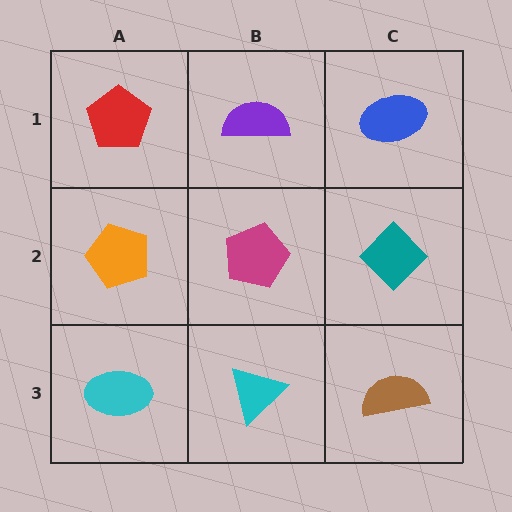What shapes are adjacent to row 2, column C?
A blue ellipse (row 1, column C), a brown semicircle (row 3, column C), a magenta pentagon (row 2, column B).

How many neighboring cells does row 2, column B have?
4.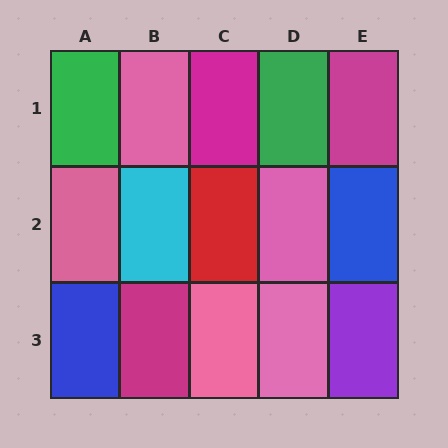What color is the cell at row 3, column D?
Pink.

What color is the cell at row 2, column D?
Pink.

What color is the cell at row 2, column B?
Cyan.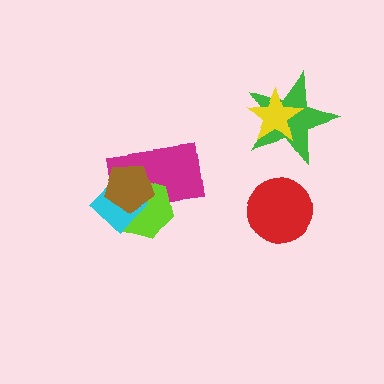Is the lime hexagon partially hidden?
Yes, it is partially covered by another shape.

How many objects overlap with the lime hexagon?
3 objects overlap with the lime hexagon.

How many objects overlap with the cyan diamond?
3 objects overlap with the cyan diamond.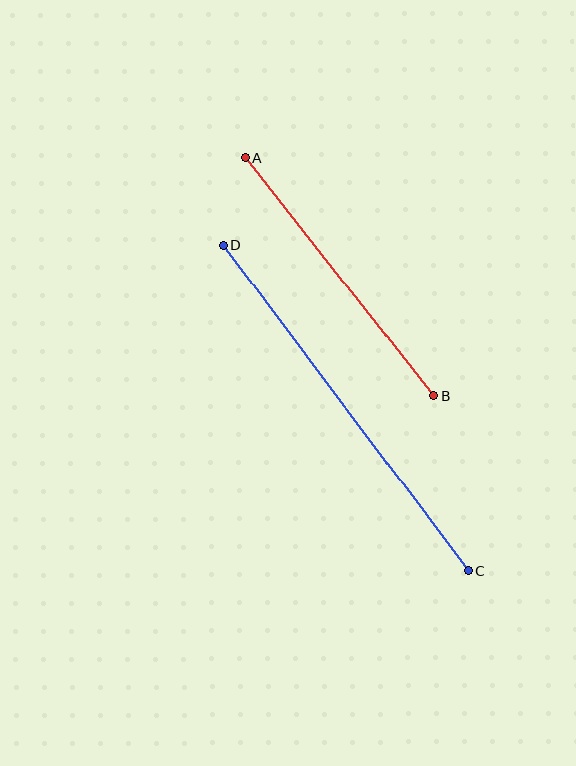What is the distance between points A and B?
The distance is approximately 304 pixels.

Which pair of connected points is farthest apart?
Points C and D are farthest apart.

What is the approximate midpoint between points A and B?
The midpoint is at approximately (339, 277) pixels.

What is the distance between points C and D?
The distance is approximately 407 pixels.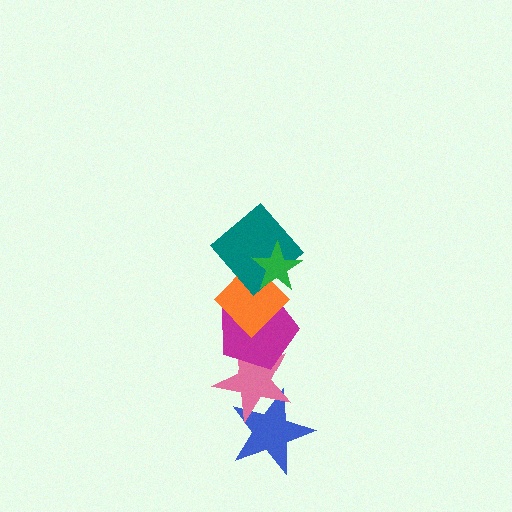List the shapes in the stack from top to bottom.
From top to bottom: the green star, the teal diamond, the orange diamond, the magenta pentagon, the pink star, the blue star.